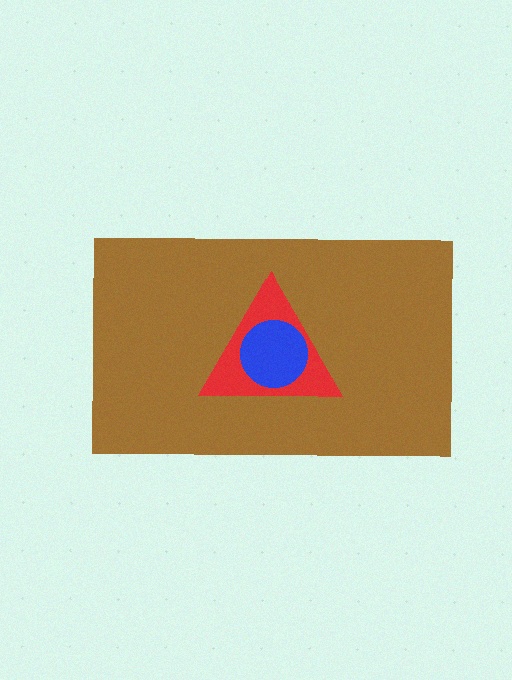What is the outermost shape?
The brown rectangle.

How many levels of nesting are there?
3.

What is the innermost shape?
The blue circle.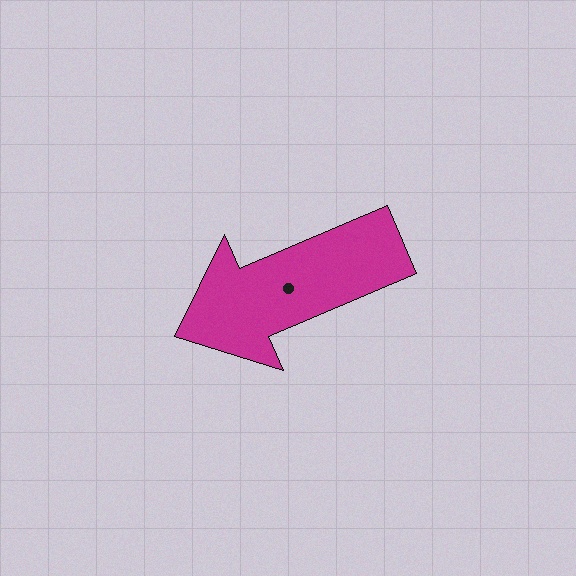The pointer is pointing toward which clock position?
Roughly 8 o'clock.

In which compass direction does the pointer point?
Southwest.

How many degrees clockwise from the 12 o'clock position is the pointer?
Approximately 247 degrees.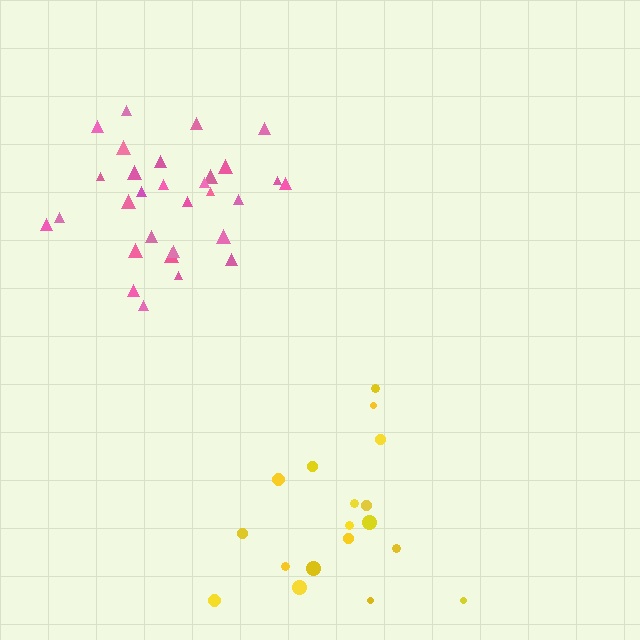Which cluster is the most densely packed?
Pink.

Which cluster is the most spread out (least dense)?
Yellow.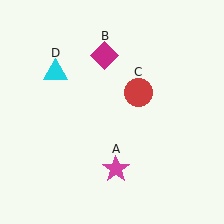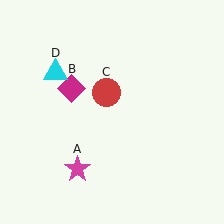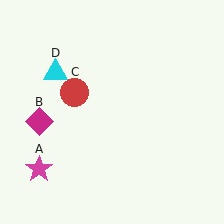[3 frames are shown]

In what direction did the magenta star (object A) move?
The magenta star (object A) moved left.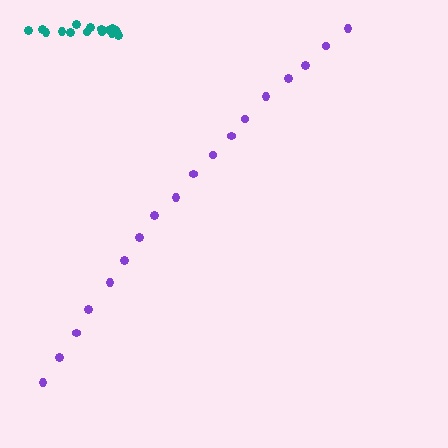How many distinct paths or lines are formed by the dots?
There are 2 distinct paths.